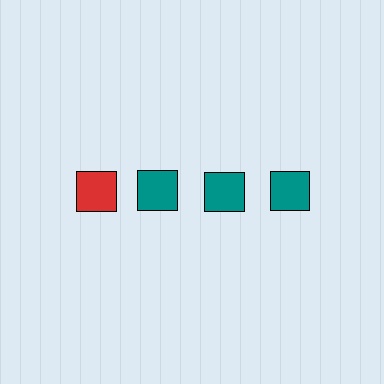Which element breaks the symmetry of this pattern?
The red square in the top row, leftmost column breaks the symmetry. All other shapes are teal squares.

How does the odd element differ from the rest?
It has a different color: red instead of teal.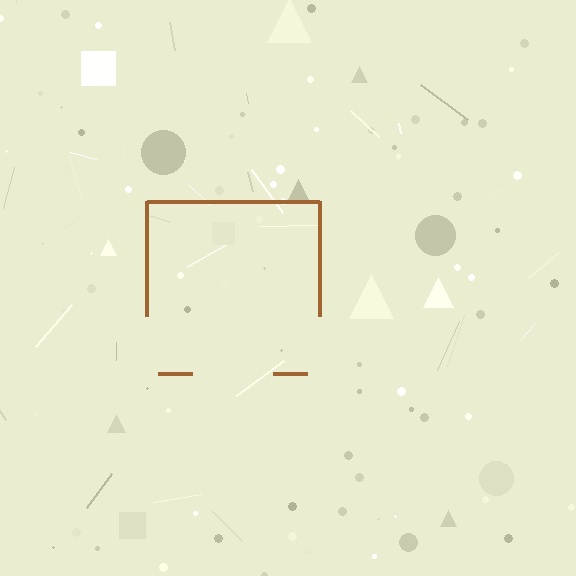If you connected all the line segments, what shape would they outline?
They would outline a square.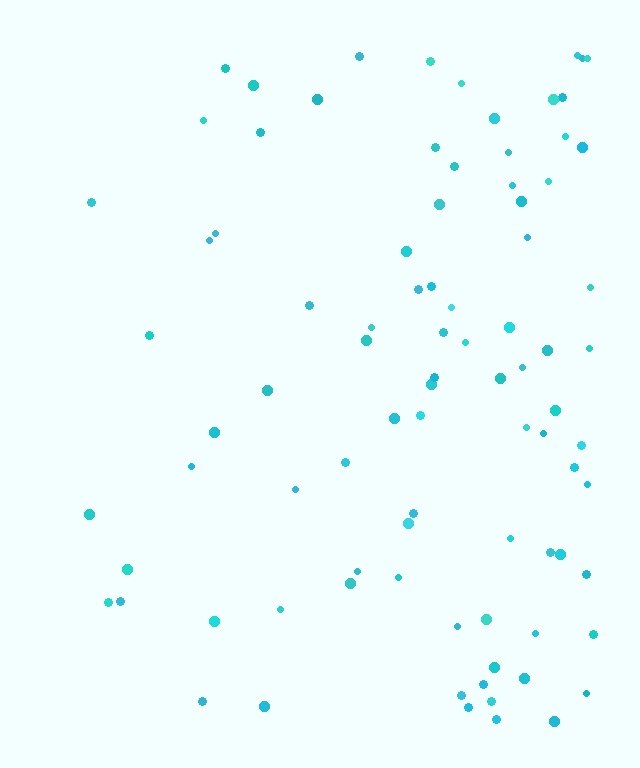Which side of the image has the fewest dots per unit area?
The left.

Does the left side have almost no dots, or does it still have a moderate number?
Still a moderate number, just noticeably fewer than the right.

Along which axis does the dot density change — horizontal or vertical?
Horizontal.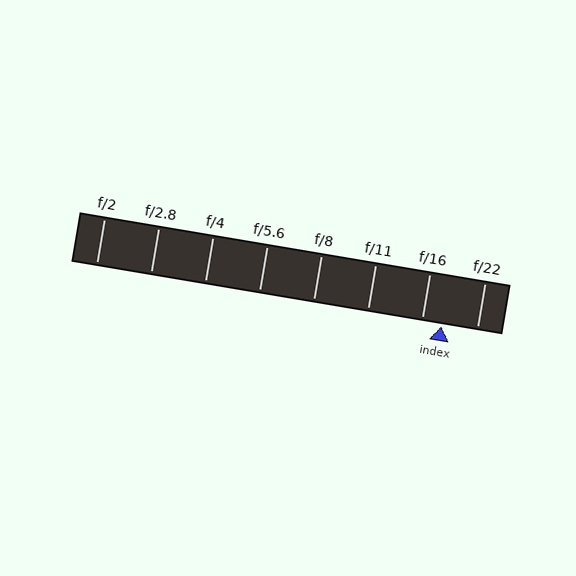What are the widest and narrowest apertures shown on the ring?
The widest aperture shown is f/2 and the narrowest is f/22.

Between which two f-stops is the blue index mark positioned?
The index mark is between f/16 and f/22.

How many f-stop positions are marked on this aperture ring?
There are 8 f-stop positions marked.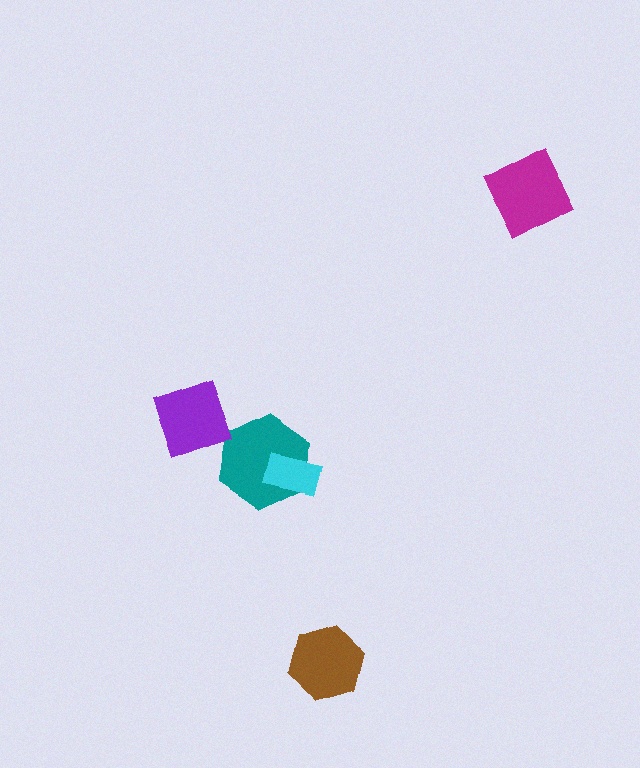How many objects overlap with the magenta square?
0 objects overlap with the magenta square.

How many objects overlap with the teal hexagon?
1 object overlaps with the teal hexagon.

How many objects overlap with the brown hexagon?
0 objects overlap with the brown hexagon.